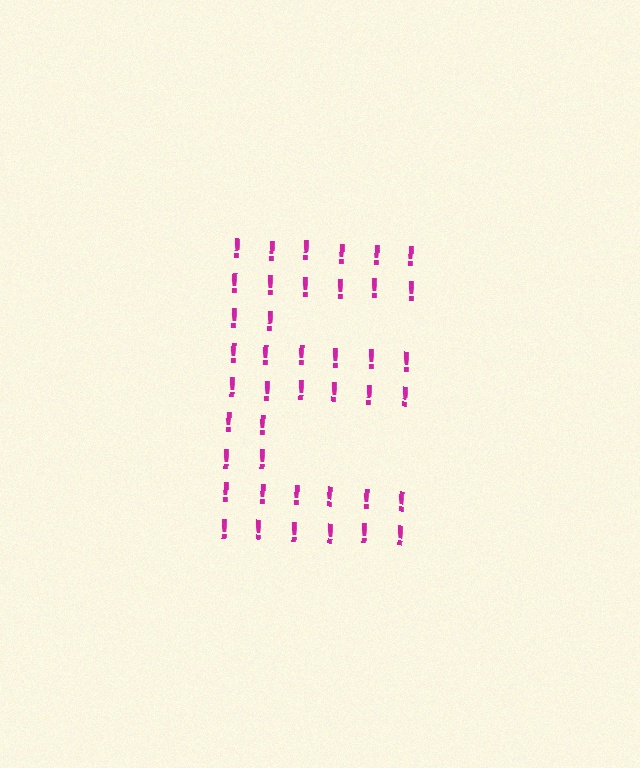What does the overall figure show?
The overall figure shows the letter E.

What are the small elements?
The small elements are exclamation marks.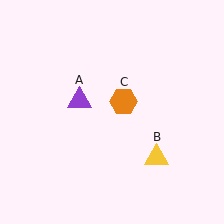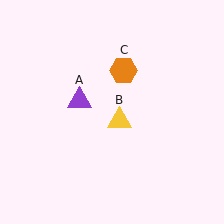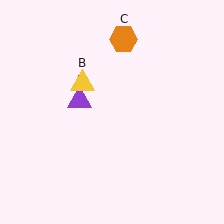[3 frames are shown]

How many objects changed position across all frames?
2 objects changed position: yellow triangle (object B), orange hexagon (object C).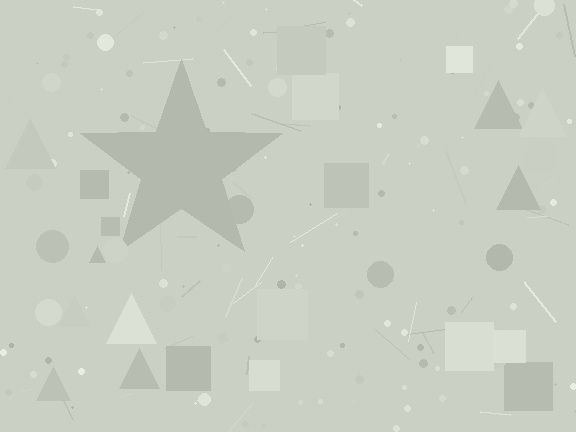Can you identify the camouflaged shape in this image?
The camouflaged shape is a star.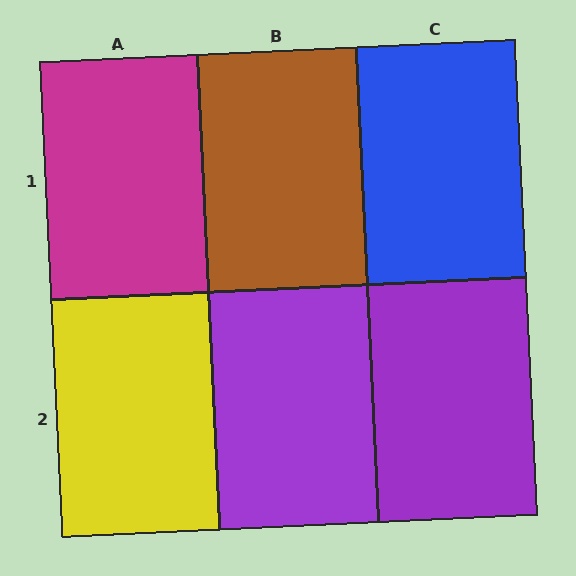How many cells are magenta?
1 cell is magenta.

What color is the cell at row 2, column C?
Purple.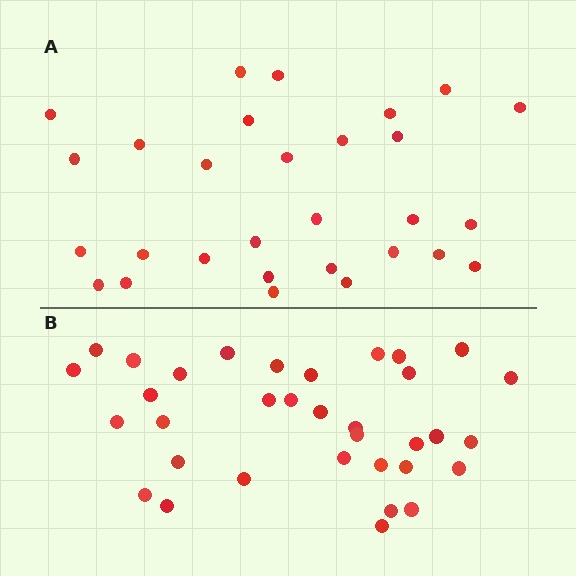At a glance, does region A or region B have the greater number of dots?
Region B (the bottom region) has more dots.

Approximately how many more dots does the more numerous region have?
Region B has about 5 more dots than region A.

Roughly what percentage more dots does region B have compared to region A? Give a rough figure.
About 15% more.